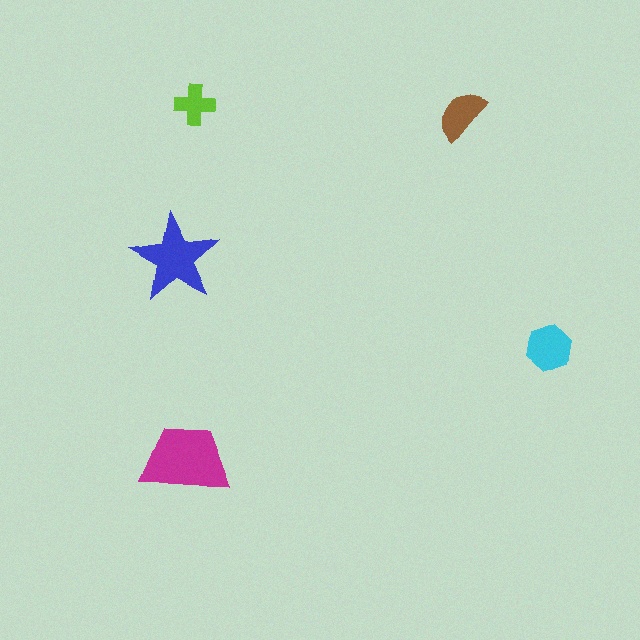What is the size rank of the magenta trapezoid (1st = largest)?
1st.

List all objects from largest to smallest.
The magenta trapezoid, the blue star, the cyan hexagon, the brown semicircle, the lime cross.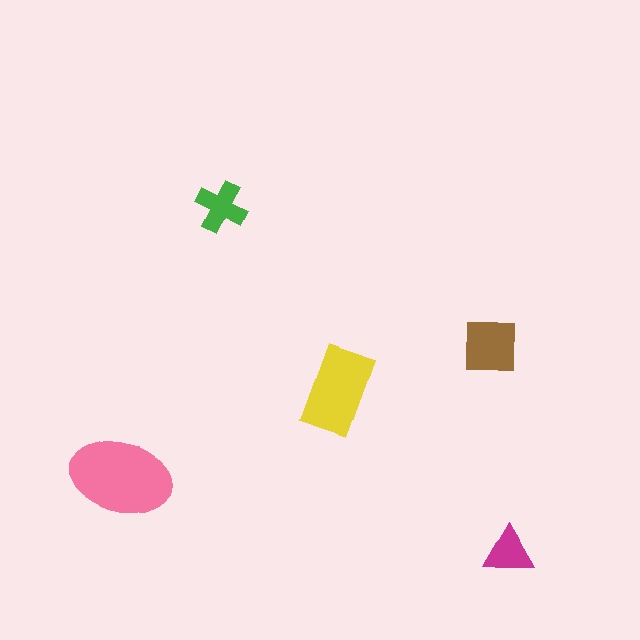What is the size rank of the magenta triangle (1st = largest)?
5th.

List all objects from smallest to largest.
The magenta triangle, the green cross, the brown square, the yellow rectangle, the pink ellipse.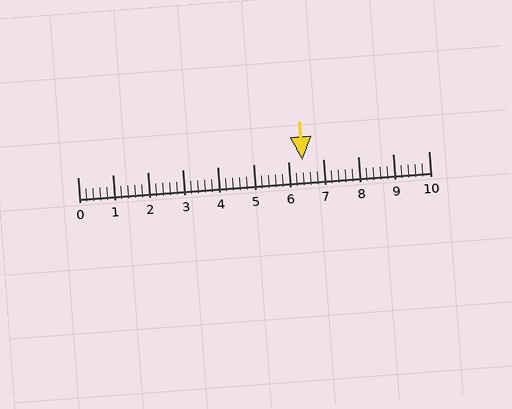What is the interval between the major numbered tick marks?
The major tick marks are spaced 1 units apart.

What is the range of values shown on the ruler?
The ruler shows values from 0 to 10.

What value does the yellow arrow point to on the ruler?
The yellow arrow points to approximately 6.4.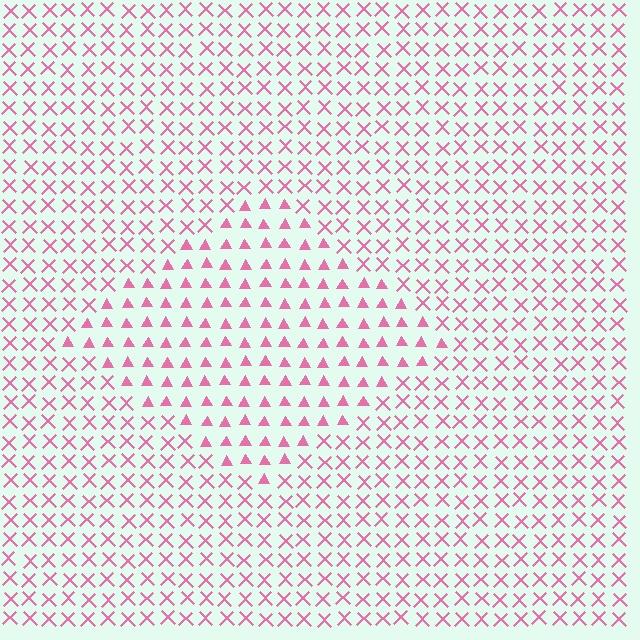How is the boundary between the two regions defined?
The boundary is defined by a change in element shape: triangles inside vs. X marks outside. All elements share the same color and spacing.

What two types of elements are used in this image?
The image uses triangles inside the diamond region and X marks outside it.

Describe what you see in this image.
The image is filled with small pink elements arranged in a uniform grid. A diamond-shaped region contains triangles, while the surrounding area contains X marks. The boundary is defined purely by the change in element shape.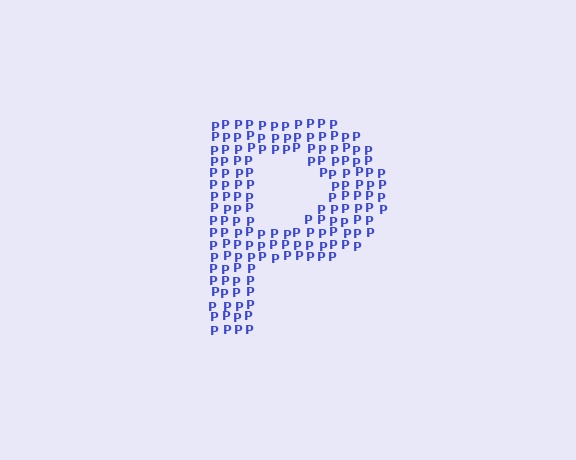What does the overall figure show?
The overall figure shows the letter P.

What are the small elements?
The small elements are letter P's.